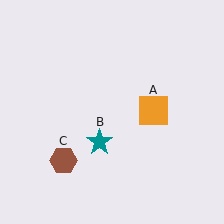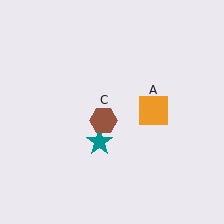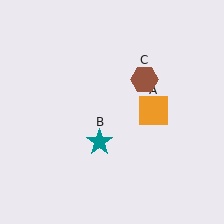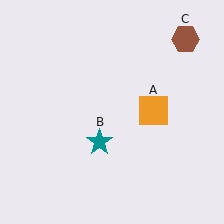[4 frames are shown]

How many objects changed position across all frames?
1 object changed position: brown hexagon (object C).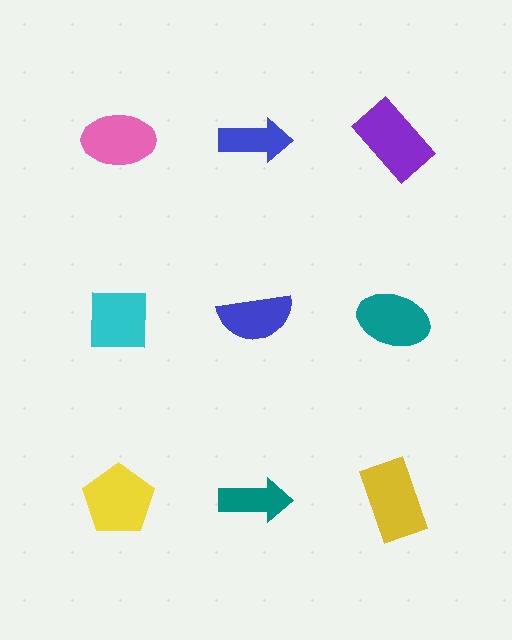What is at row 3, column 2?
A teal arrow.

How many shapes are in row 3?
3 shapes.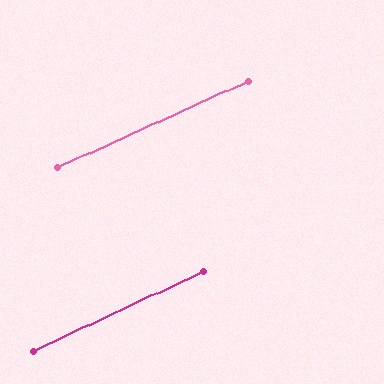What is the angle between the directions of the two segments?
Approximately 1 degree.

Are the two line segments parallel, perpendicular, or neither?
Parallel — their directions differ by only 0.6°.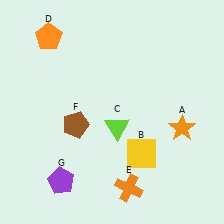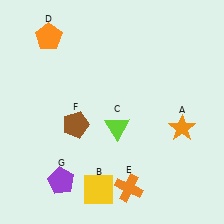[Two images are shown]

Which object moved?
The yellow square (B) moved left.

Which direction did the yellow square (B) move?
The yellow square (B) moved left.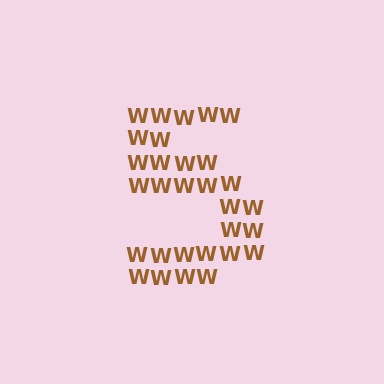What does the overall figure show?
The overall figure shows the digit 5.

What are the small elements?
The small elements are letter W's.